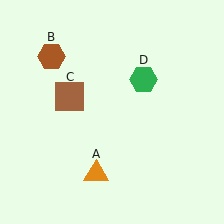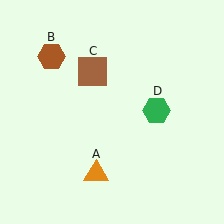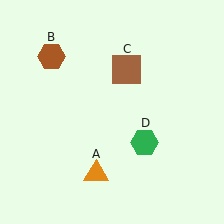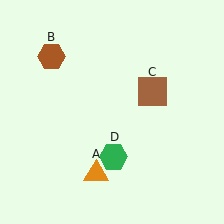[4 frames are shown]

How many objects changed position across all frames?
2 objects changed position: brown square (object C), green hexagon (object D).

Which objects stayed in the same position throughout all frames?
Orange triangle (object A) and brown hexagon (object B) remained stationary.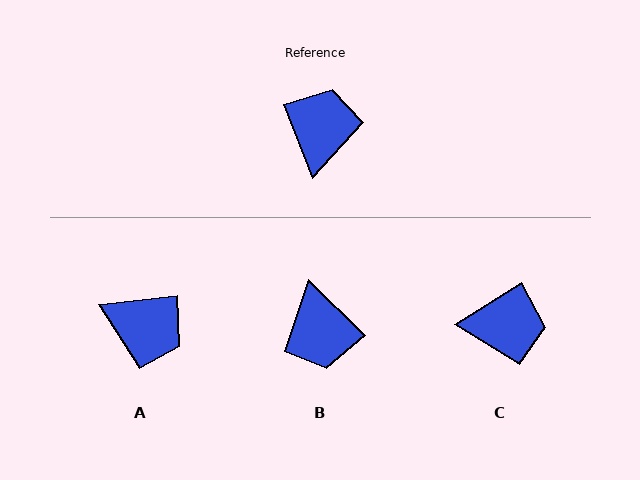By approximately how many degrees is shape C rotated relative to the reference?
Approximately 79 degrees clockwise.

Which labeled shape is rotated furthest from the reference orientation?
B, about 156 degrees away.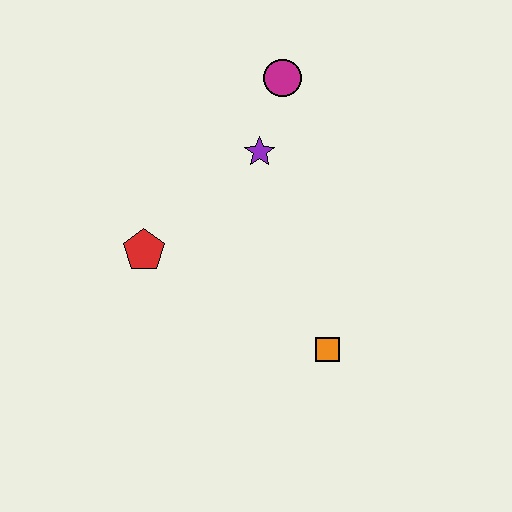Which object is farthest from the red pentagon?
The magenta circle is farthest from the red pentagon.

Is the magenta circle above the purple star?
Yes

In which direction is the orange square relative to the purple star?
The orange square is below the purple star.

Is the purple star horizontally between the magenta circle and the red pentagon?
Yes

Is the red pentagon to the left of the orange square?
Yes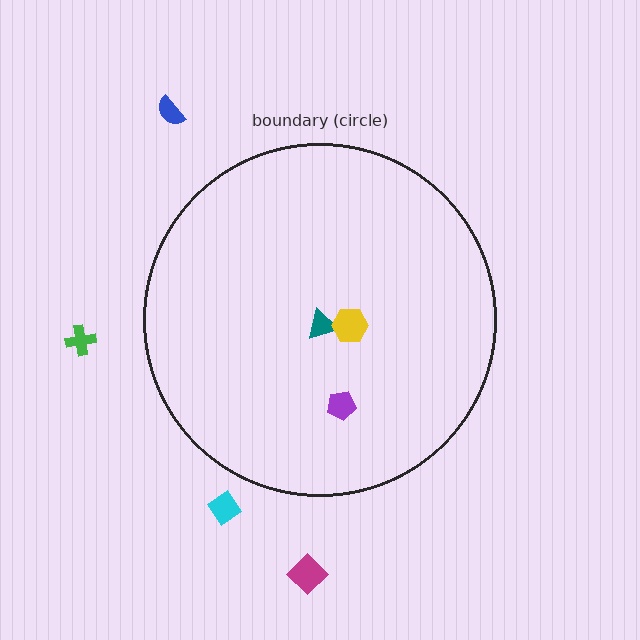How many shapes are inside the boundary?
3 inside, 4 outside.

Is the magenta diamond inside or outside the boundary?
Outside.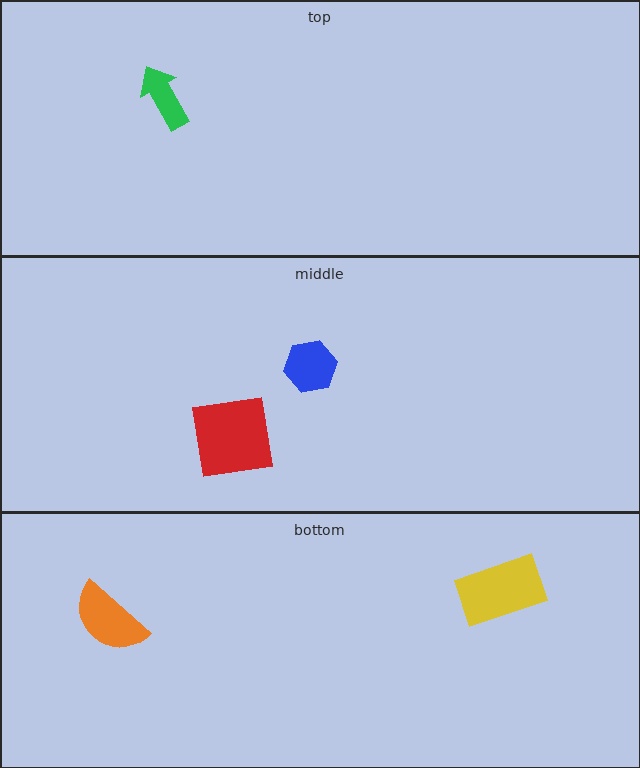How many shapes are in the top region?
1.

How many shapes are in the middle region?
2.